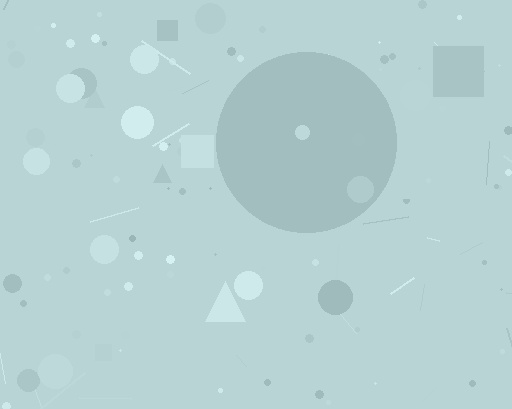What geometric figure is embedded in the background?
A circle is embedded in the background.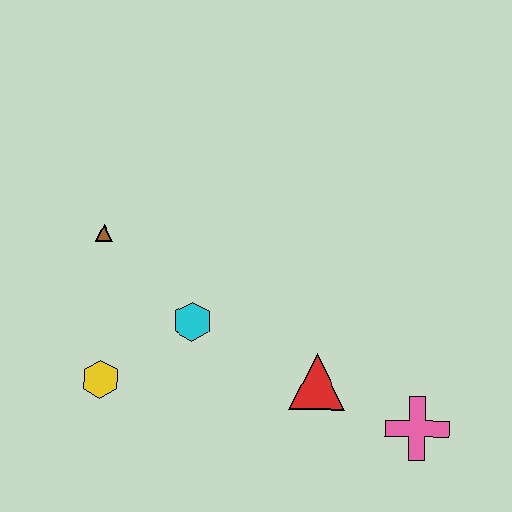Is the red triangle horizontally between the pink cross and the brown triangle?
Yes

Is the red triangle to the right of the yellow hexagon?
Yes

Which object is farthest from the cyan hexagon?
The pink cross is farthest from the cyan hexagon.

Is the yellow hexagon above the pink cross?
Yes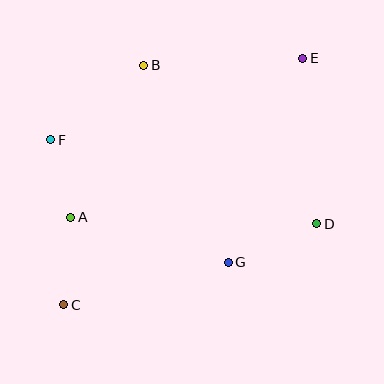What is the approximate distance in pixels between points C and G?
The distance between C and G is approximately 170 pixels.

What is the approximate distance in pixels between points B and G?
The distance between B and G is approximately 214 pixels.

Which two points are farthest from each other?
Points C and E are farthest from each other.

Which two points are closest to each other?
Points A and F are closest to each other.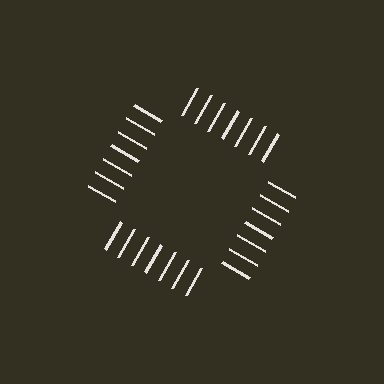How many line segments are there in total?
28 — 7 along each of the 4 edges.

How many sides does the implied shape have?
4 sides — the line-ends trace a square.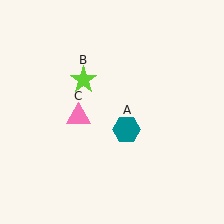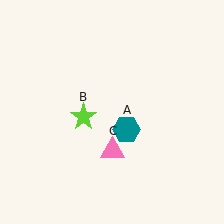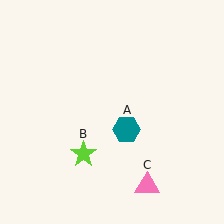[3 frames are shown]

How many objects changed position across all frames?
2 objects changed position: lime star (object B), pink triangle (object C).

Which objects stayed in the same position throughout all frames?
Teal hexagon (object A) remained stationary.